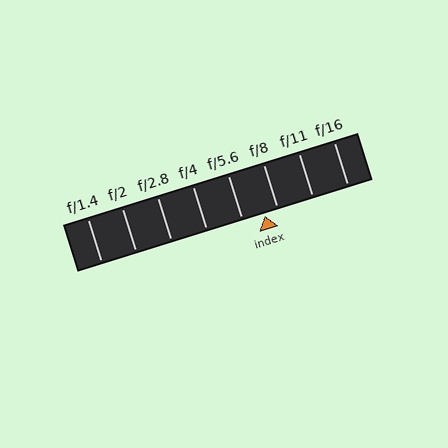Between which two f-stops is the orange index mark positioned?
The index mark is between f/5.6 and f/8.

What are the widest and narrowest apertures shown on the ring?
The widest aperture shown is f/1.4 and the narrowest is f/16.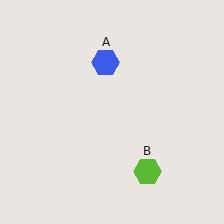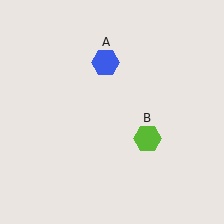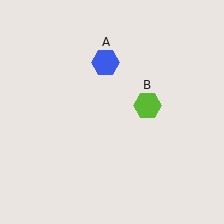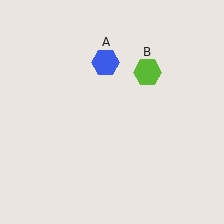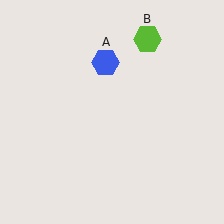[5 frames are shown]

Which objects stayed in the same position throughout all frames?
Blue hexagon (object A) remained stationary.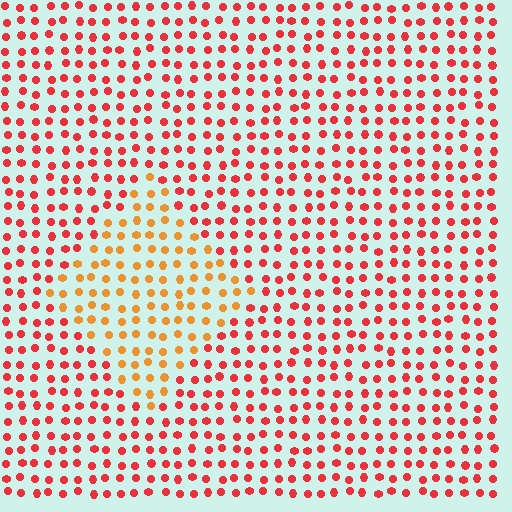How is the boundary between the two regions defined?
The boundary is defined purely by a slight shift in hue (about 35 degrees). Spacing, size, and orientation are identical on both sides.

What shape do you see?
I see a diamond.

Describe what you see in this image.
The image is filled with small red elements in a uniform arrangement. A diamond-shaped region is visible where the elements are tinted to a slightly different hue, forming a subtle color boundary.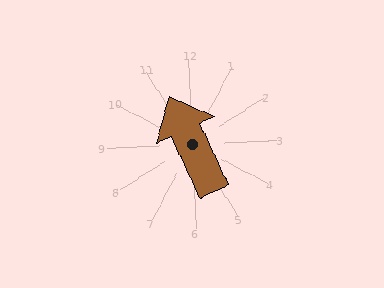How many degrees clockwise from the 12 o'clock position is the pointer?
Approximately 337 degrees.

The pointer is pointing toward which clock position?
Roughly 11 o'clock.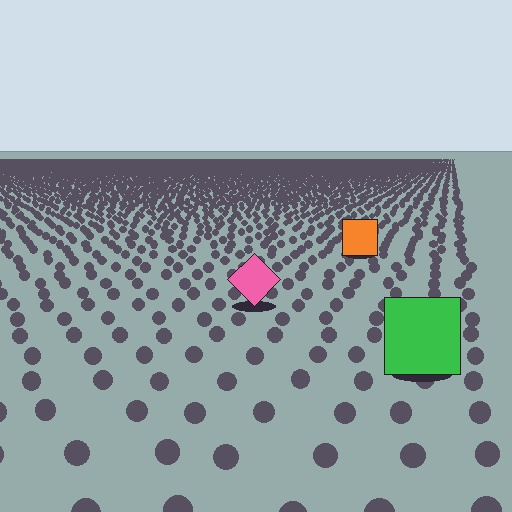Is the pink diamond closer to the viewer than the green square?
No. The green square is closer — you can tell from the texture gradient: the ground texture is coarser near it.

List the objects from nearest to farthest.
From nearest to farthest: the green square, the pink diamond, the orange square.